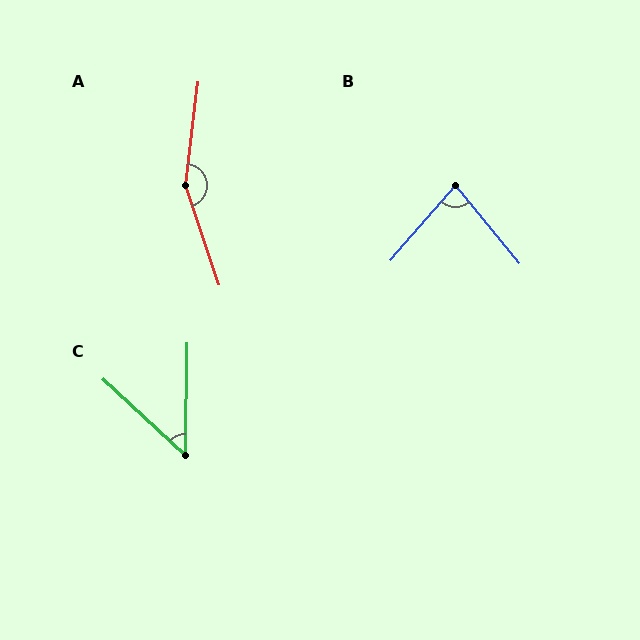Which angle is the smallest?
C, at approximately 48 degrees.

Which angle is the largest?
A, at approximately 155 degrees.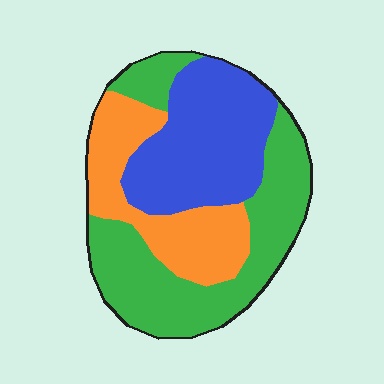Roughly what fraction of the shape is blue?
Blue covers roughly 35% of the shape.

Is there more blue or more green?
Green.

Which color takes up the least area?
Orange, at roughly 25%.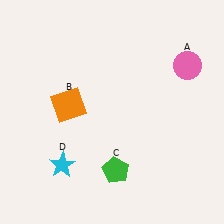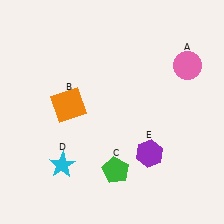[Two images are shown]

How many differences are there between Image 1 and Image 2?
There is 1 difference between the two images.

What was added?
A purple hexagon (E) was added in Image 2.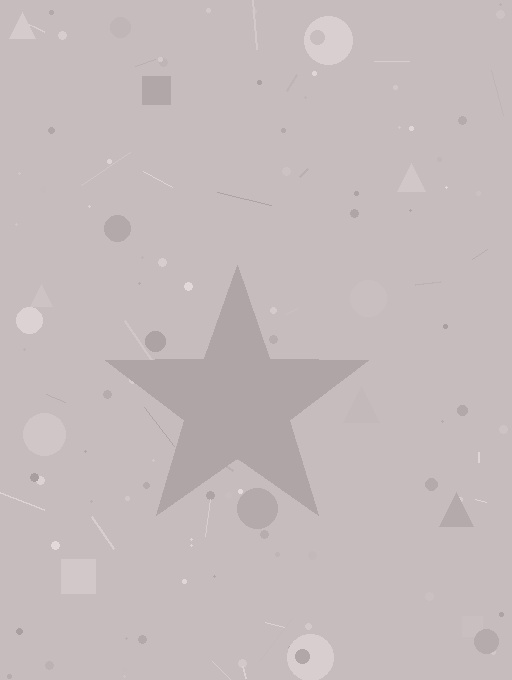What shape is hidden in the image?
A star is hidden in the image.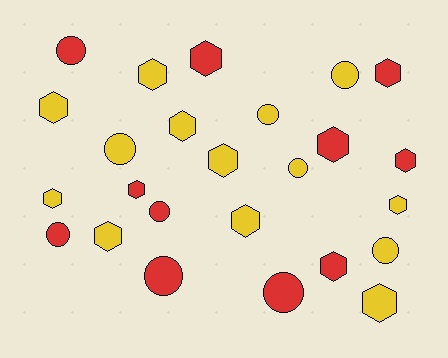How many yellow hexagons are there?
There are 9 yellow hexagons.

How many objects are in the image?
There are 25 objects.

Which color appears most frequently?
Yellow, with 14 objects.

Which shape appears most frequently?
Hexagon, with 15 objects.